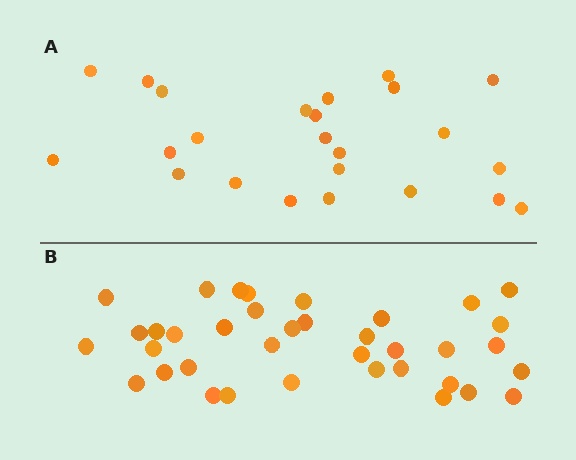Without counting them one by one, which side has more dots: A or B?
Region B (the bottom region) has more dots.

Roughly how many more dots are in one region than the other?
Region B has approximately 15 more dots than region A.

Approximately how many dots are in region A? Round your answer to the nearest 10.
About 20 dots. (The exact count is 24, which rounds to 20.)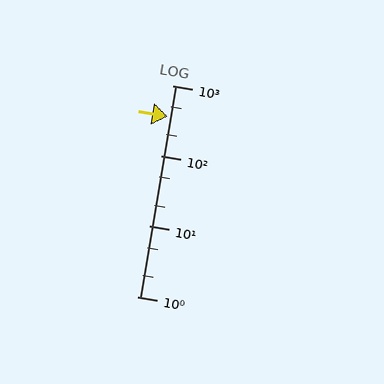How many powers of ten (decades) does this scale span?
The scale spans 3 decades, from 1 to 1000.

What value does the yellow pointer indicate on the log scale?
The pointer indicates approximately 360.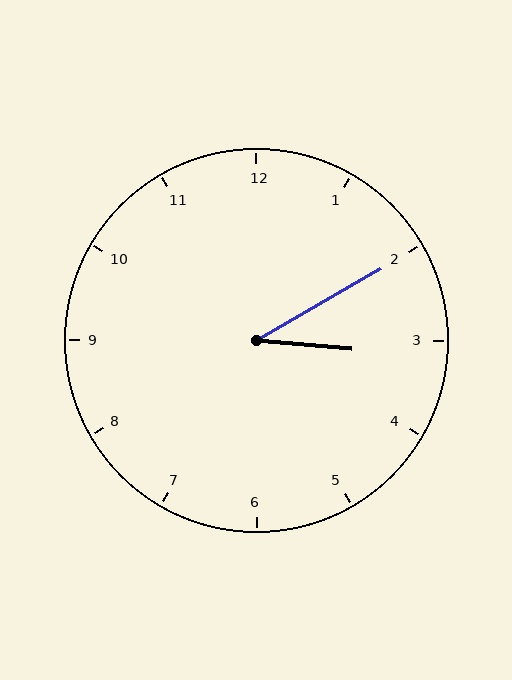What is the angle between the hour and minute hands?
Approximately 35 degrees.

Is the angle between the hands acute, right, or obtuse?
It is acute.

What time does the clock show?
3:10.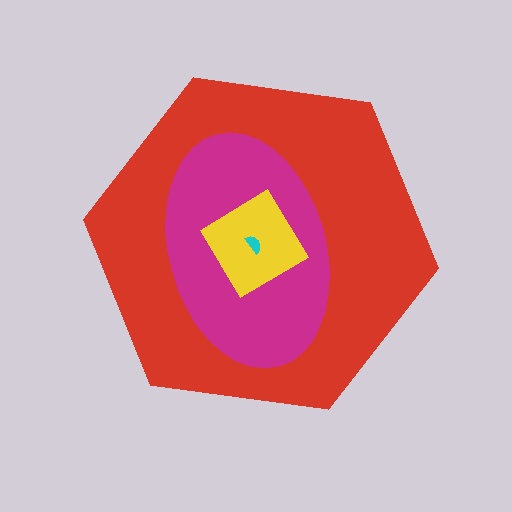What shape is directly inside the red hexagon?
The magenta ellipse.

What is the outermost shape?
The red hexagon.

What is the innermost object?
The cyan semicircle.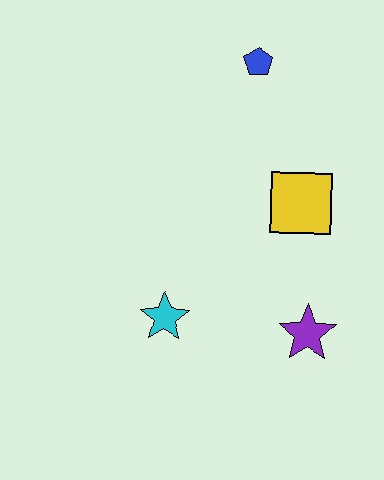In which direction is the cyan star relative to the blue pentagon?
The cyan star is below the blue pentagon.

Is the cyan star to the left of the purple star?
Yes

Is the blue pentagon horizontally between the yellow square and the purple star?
No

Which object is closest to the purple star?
The yellow square is closest to the purple star.